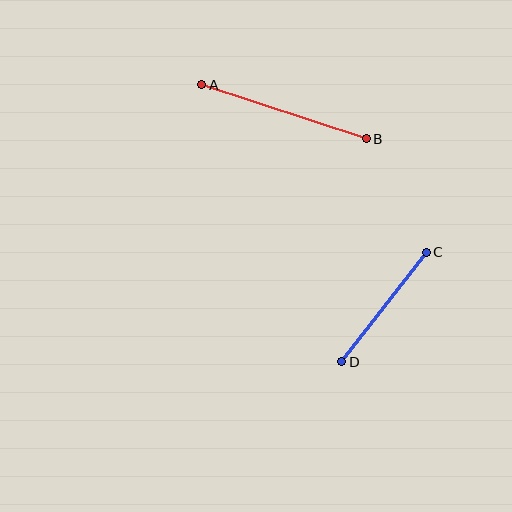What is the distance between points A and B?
The distance is approximately 173 pixels.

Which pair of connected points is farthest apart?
Points A and B are farthest apart.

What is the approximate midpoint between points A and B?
The midpoint is at approximately (284, 112) pixels.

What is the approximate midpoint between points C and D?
The midpoint is at approximately (384, 307) pixels.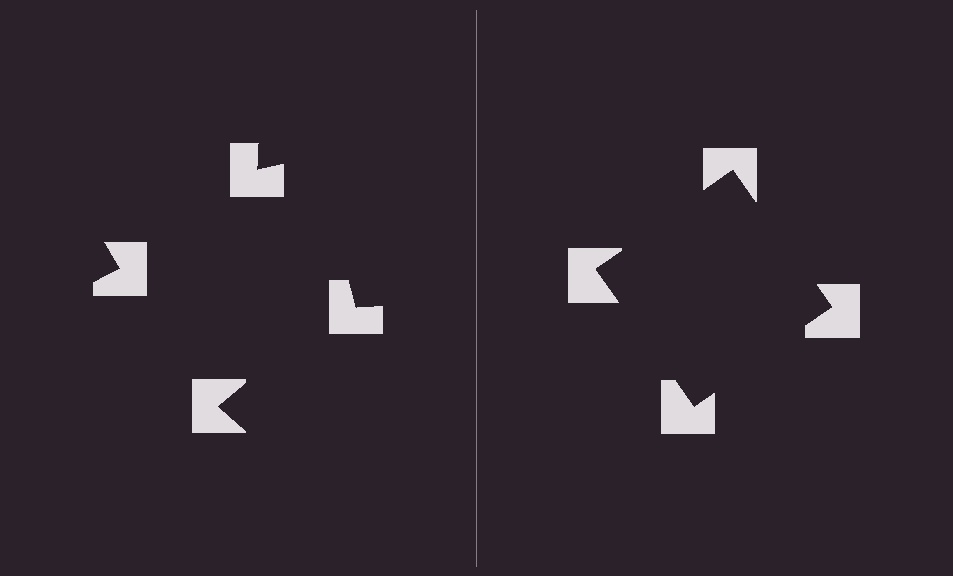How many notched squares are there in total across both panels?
8 — 4 on each side.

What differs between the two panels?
The notched squares are positioned identically on both sides; only the wedge orientations differ. On the right they align to a square; on the left they are misaligned.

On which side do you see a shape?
An illusory square appears on the right side. On the left side the wedge cuts are rotated, so no coherent shape forms.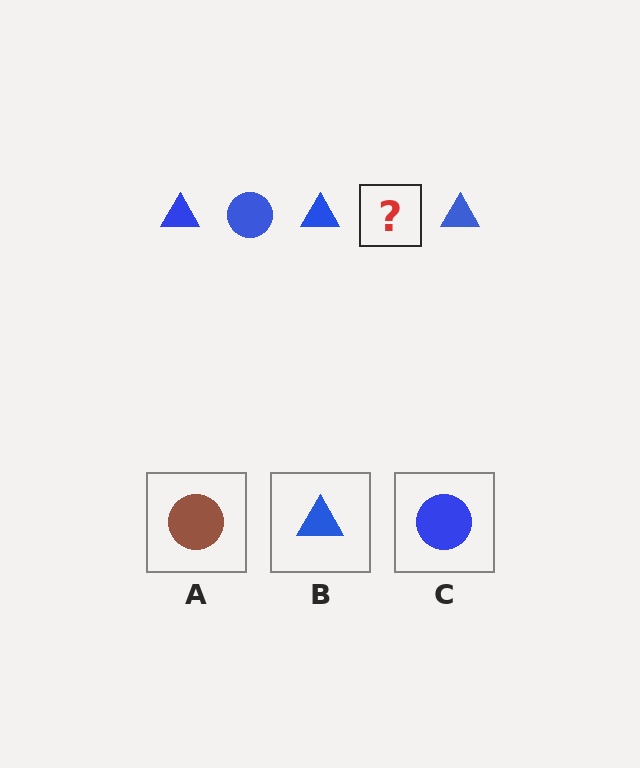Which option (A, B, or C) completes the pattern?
C.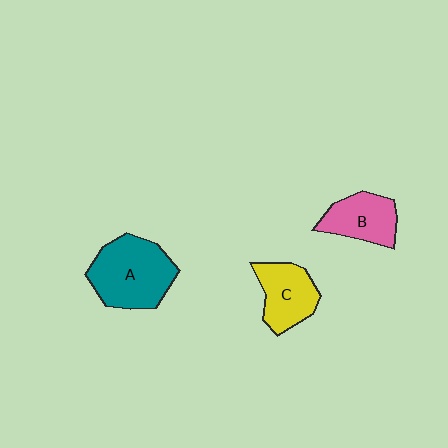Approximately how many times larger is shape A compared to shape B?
Approximately 1.6 times.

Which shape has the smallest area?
Shape B (pink).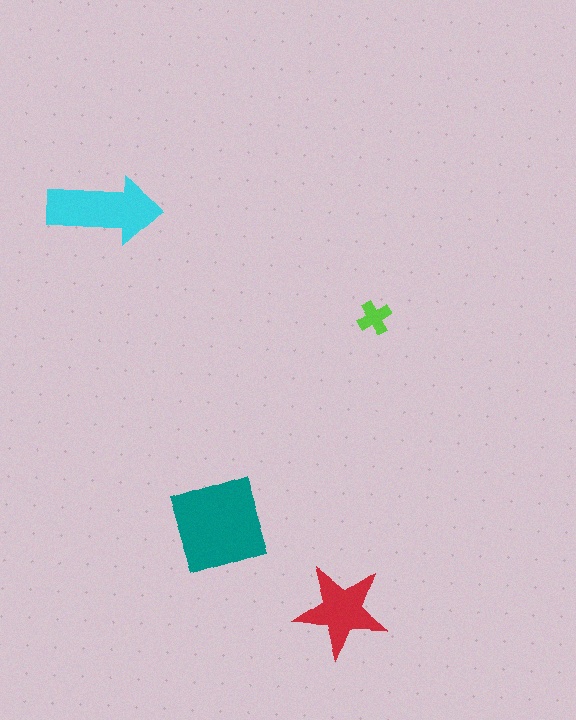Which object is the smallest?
The lime cross.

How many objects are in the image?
There are 4 objects in the image.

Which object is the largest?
The teal diamond.